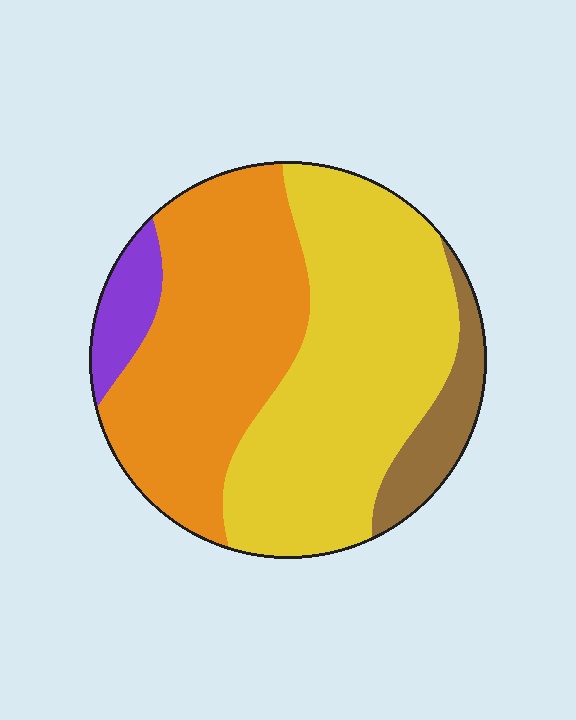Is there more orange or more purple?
Orange.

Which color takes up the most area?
Yellow, at roughly 45%.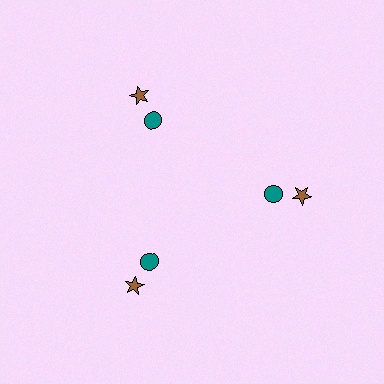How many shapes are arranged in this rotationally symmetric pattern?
There are 6 shapes, arranged in 3 groups of 2.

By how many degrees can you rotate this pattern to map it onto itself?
The pattern maps onto itself every 120 degrees of rotation.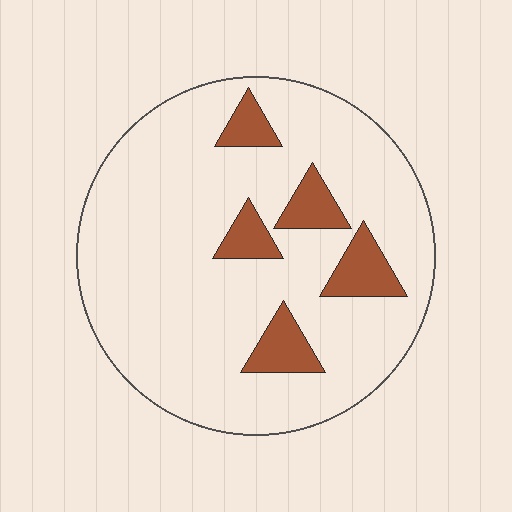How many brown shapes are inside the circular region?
5.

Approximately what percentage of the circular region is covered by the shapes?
Approximately 15%.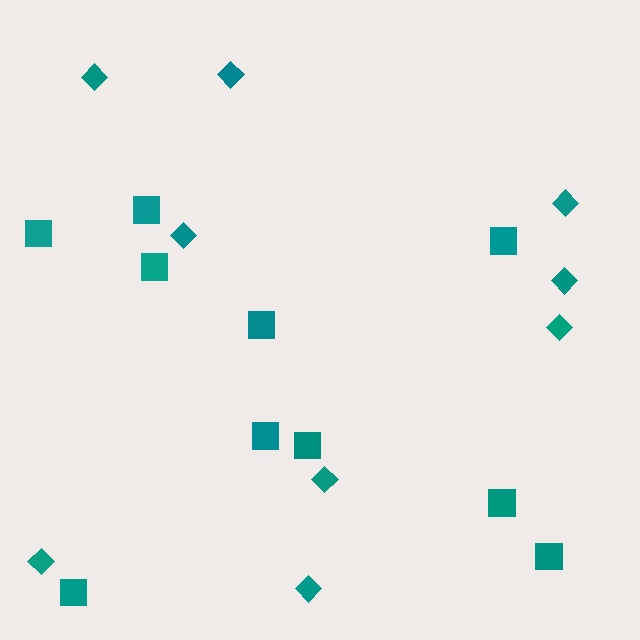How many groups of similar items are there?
There are 2 groups: one group of diamonds (9) and one group of squares (10).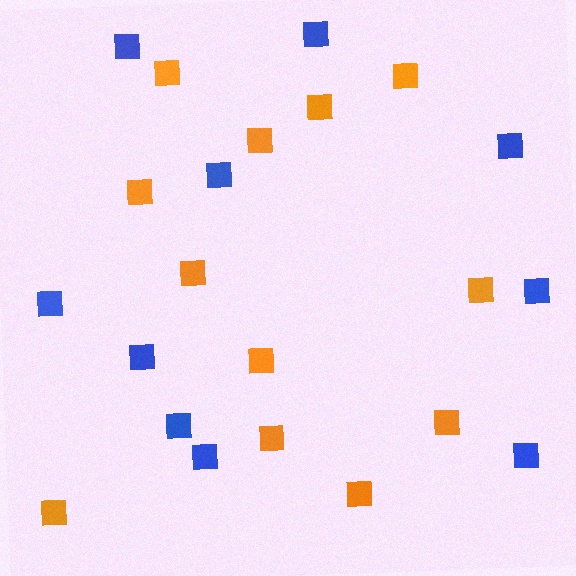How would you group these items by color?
There are 2 groups: one group of blue squares (10) and one group of orange squares (12).